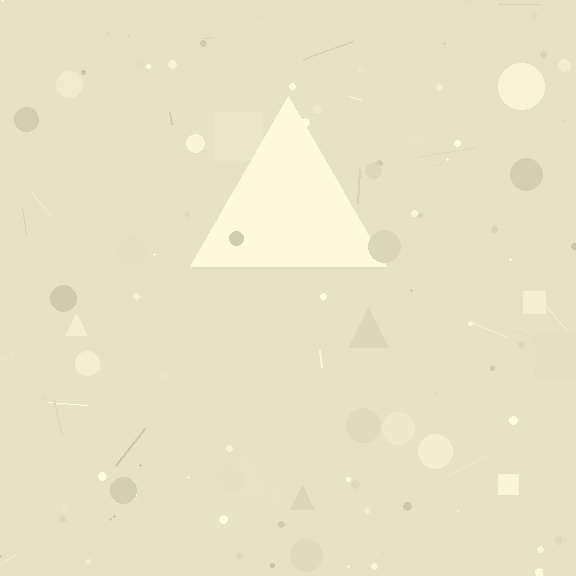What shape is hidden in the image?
A triangle is hidden in the image.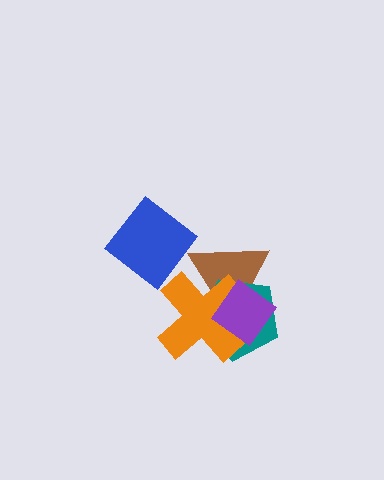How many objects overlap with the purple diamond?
3 objects overlap with the purple diamond.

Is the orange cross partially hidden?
Yes, it is partially covered by another shape.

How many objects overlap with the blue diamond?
0 objects overlap with the blue diamond.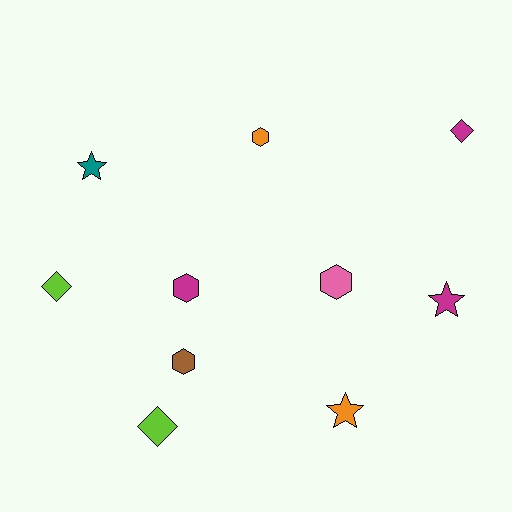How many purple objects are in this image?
There are no purple objects.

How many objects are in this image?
There are 10 objects.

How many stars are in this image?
There are 3 stars.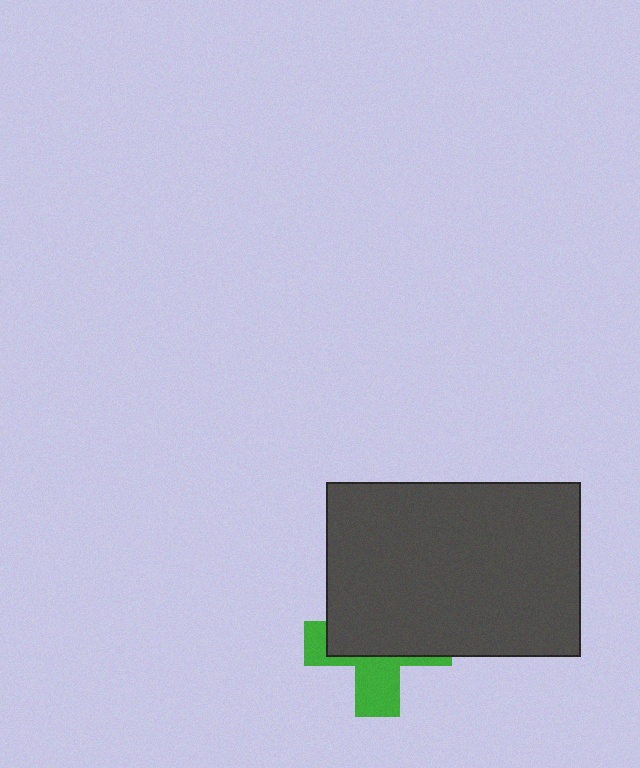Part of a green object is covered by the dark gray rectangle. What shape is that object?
It is a cross.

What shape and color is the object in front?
The object in front is a dark gray rectangle.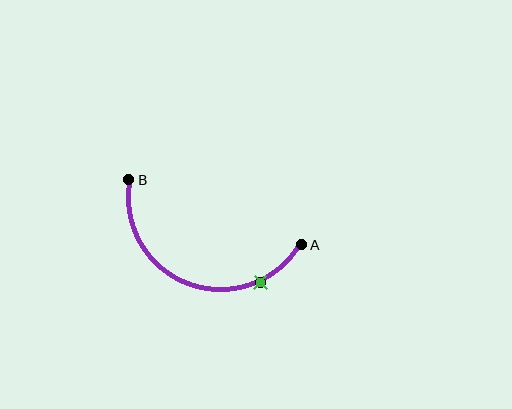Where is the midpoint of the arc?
The arc midpoint is the point on the curve farthest from the straight line joining A and B. It sits below that line.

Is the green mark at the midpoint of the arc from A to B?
No. The green mark lies on the arc but is closer to endpoint A. The arc midpoint would be at the point on the curve equidistant along the arc from both A and B.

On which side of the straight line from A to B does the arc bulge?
The arc bulges below the straight line connecting A and B.